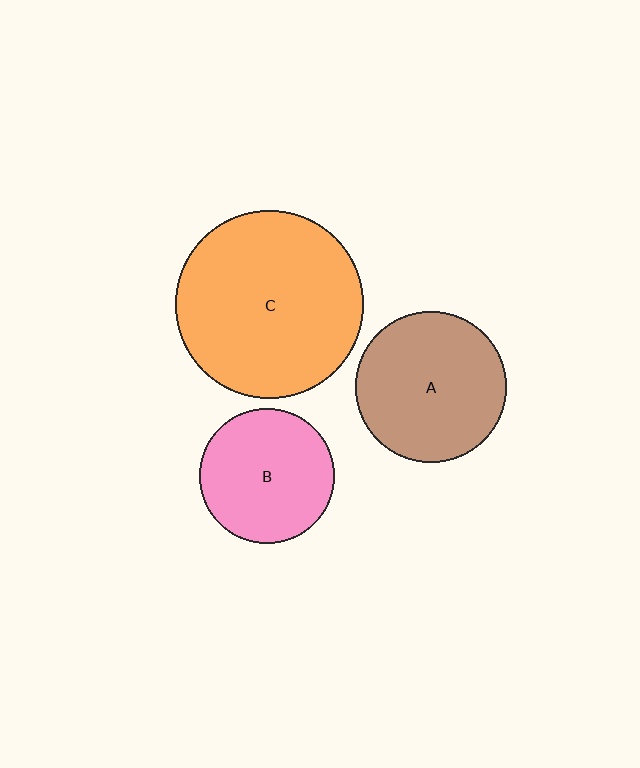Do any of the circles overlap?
No, none of the circles overlap.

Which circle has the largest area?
Circle C (orange).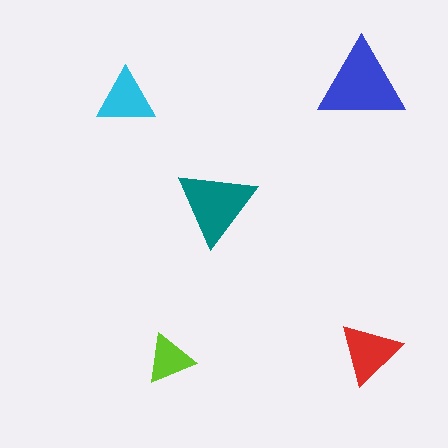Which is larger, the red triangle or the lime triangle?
The red one.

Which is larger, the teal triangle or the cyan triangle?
The teal one.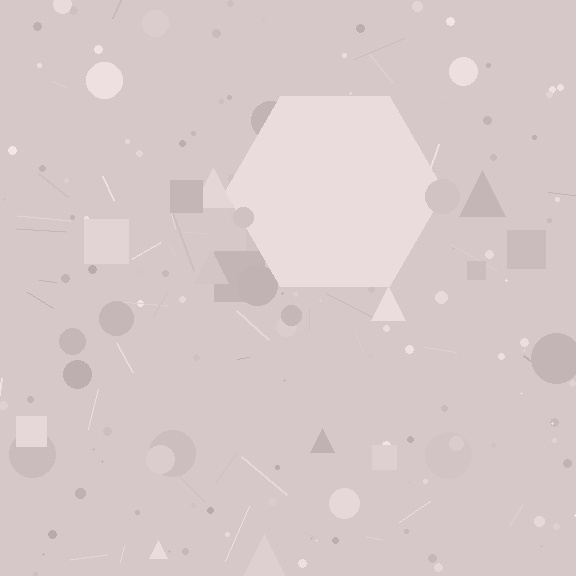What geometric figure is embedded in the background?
A hexagon is embedded in the background.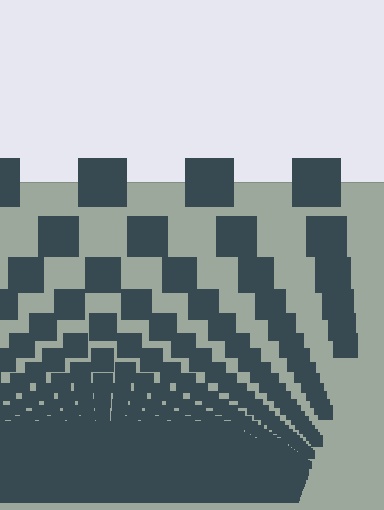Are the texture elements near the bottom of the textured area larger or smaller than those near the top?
Smaller. The gradient is inverted — elements near the bottom are smaller and denser.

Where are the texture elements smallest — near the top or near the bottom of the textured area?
Near the bottom.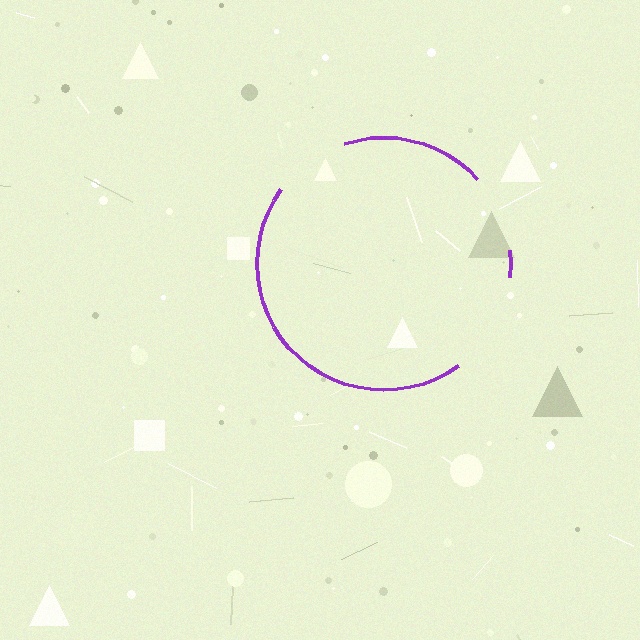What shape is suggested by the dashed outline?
The dashed outline suggests a circle.